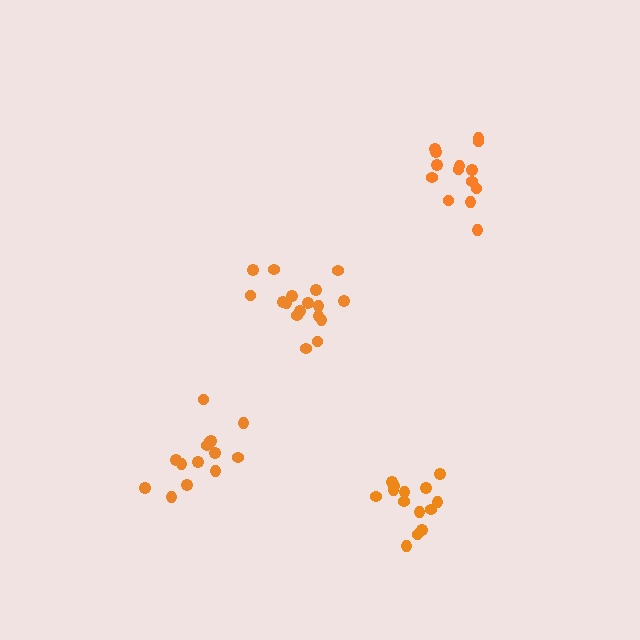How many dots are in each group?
Group 1: 14 dots, Group 2: 14 dots, Group 3: 14 dots, Group 4: 17 dots (59 total).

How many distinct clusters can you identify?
There are 4 distinct clusters.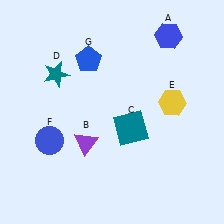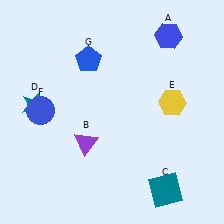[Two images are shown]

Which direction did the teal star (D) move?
The teal star (D) moved down.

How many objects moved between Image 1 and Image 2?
3 objects moved between the two images.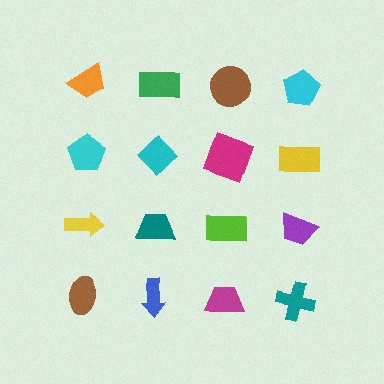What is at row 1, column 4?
A cyan pentagon.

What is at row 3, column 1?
A yellow arrow.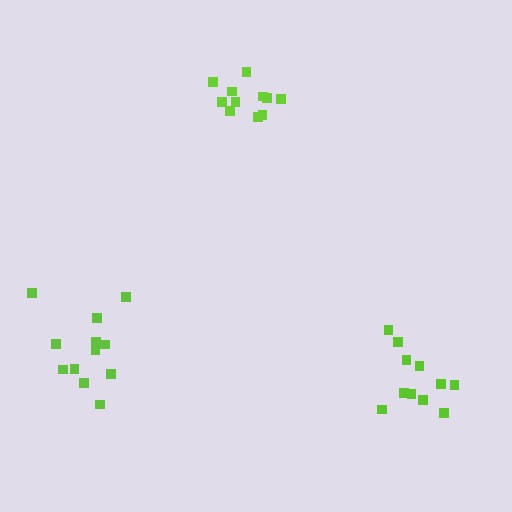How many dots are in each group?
Group 1: 11 dots, Group 2: 12 dots, Group 3: 11 dots (34 total).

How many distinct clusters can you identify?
There are 3 distinct clusters.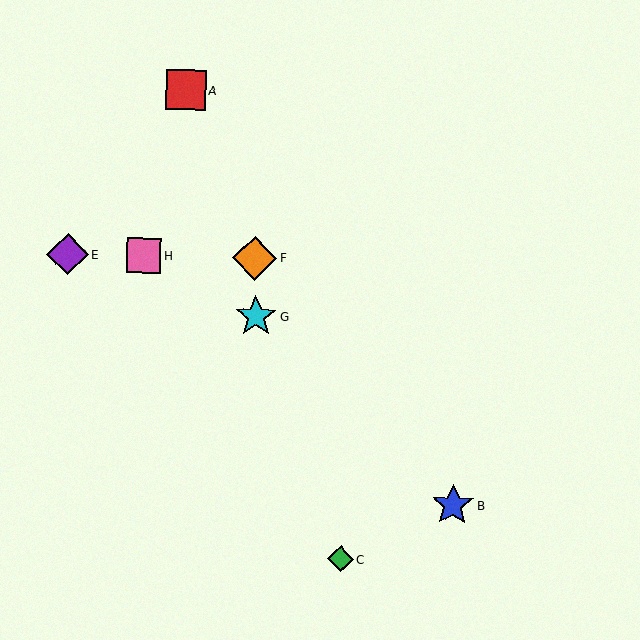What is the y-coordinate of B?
Object B is at y≈505.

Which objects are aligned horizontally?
Objects D, E, F, H are aligned horizontally.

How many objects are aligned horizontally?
4 objects (D, E, F, H) are aligned horizontally.